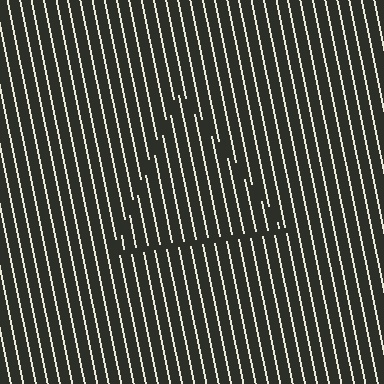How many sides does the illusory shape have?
3 sides — the line-ends trace a triangle.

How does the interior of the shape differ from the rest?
The interior of the shape contains the same grating, shifted by half a period — the contour is defined by the phase discontinuity where line-ends from the inner and outer gratings abut.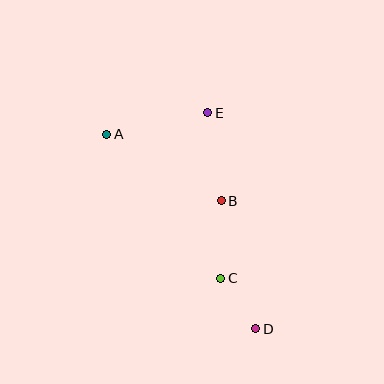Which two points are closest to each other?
Points C and D are closest to each other.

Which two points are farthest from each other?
Points A and D are farthest from each other.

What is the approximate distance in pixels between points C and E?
The distance between C and E is approximately 166 pixels.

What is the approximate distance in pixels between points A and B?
The distance between A and B is approximately 132 pixels.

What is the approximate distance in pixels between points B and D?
The distance between B and D is approximately 133 pixels.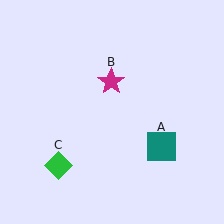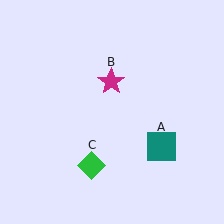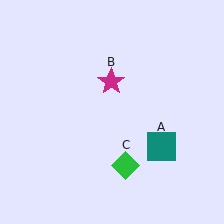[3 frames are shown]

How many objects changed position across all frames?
1 object changed position: green diamond (object C).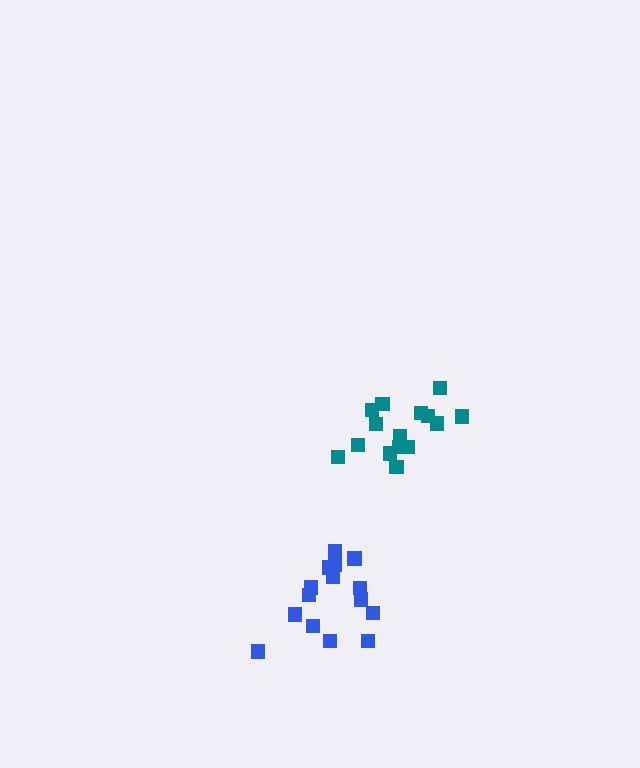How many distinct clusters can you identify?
There are 2 distinct clusters.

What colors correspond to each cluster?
The clusters are colored: blue, teal.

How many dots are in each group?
Group 1: 15 dots, Group 2: 15 dots (30 total).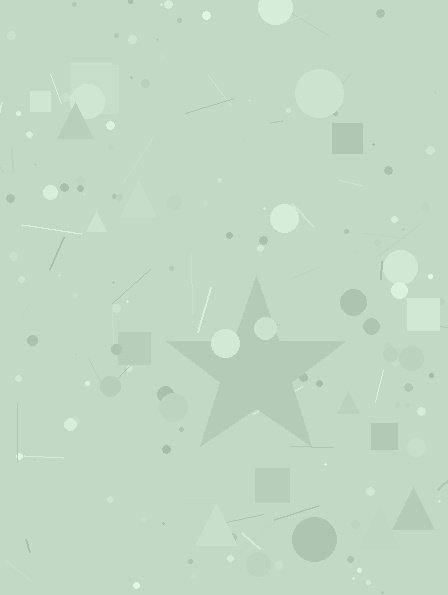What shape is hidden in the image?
A star is hidden in the image.